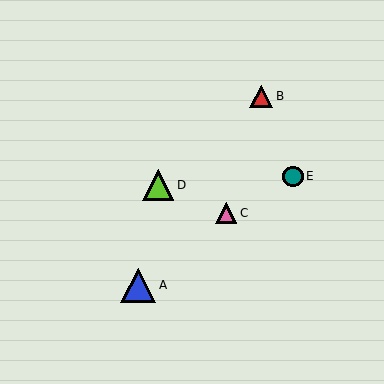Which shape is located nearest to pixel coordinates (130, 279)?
The blue triangle (labeled A) at (138, 285) is nearest to that location.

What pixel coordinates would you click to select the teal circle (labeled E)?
Click at (293, 176) to select the teal circle E.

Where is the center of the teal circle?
The center of the teal circle is at (293, 176).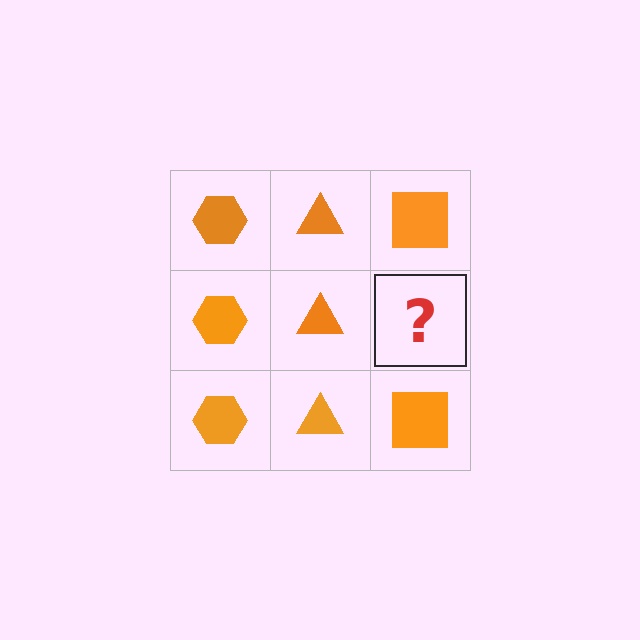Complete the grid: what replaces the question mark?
The question mark should be replaced with an orange square.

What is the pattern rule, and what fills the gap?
The rule is that each column has a consistent shape. The gap should be filled with an orange square.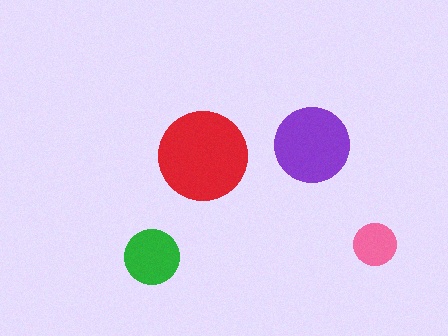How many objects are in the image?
There are 4 objects in the image.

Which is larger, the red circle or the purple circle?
The red one.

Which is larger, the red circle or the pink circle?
The red one.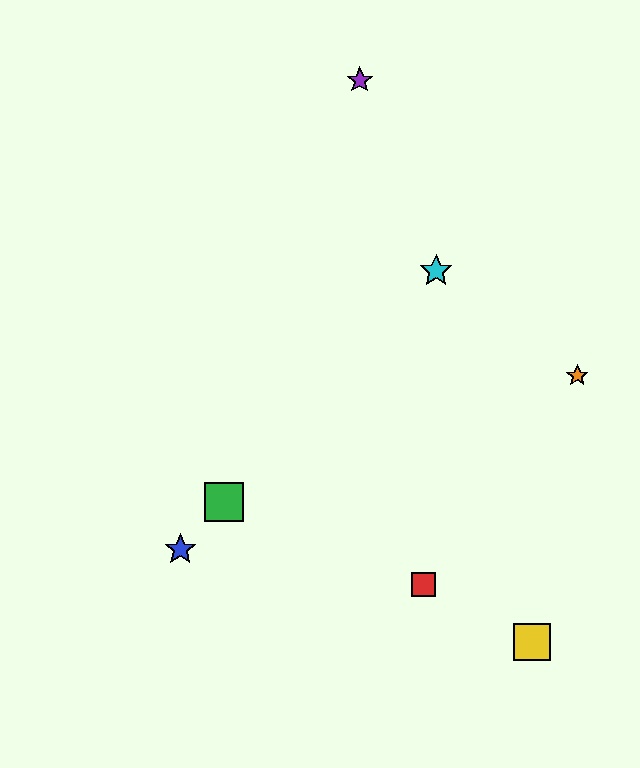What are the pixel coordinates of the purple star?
The purple star is at (360, 80).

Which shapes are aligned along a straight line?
The blue star, the green square, the cyan star are aligned along a straight line.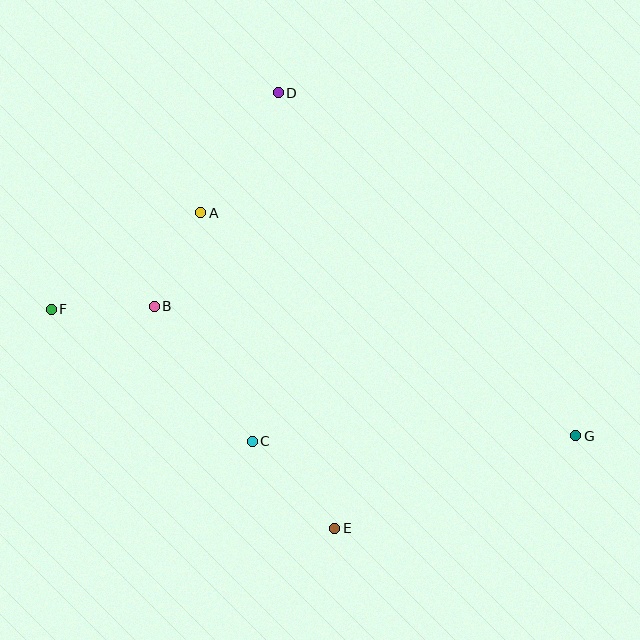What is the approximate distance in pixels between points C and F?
The distance between C and F is approximately 240 pixels.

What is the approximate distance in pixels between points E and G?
The distance between E and G is approximately 258 pixels.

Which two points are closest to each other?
Points B and F are closest to each other.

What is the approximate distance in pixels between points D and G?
The distance between D and G is approximately 454 pixels.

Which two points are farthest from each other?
Points F and G are farthest from each other.